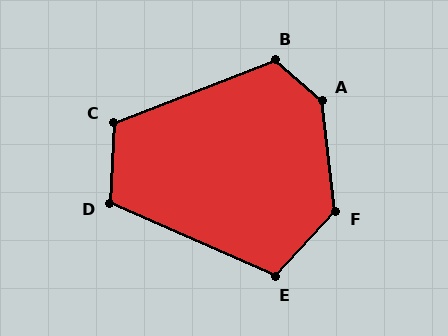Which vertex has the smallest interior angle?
E, at approximately 109 degrees.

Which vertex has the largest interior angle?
A, at approximately 137 degrees.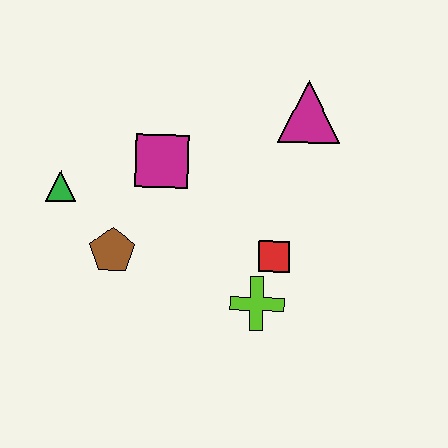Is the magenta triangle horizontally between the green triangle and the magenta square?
No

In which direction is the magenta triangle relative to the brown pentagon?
The magenta triangle is to the right of the brown pentagon.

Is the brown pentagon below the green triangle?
Yes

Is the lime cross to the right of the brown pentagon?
Yes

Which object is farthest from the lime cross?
The green triangle is farthest from the lime cross.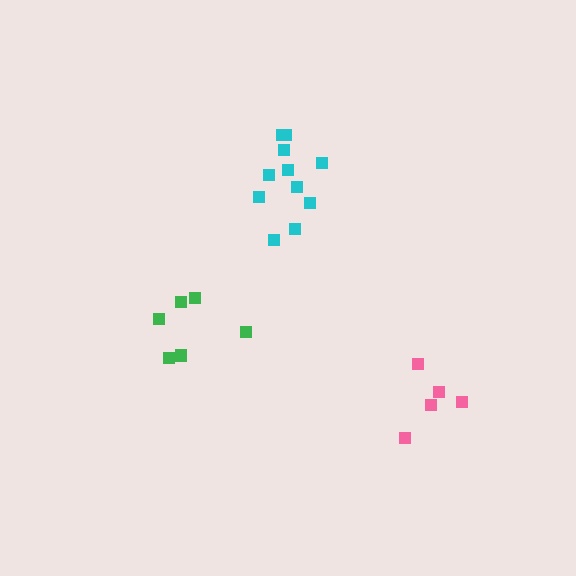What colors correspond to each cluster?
The clusters are colored: cyan, green, pink.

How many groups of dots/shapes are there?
There are 3 groups.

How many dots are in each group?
Group 1: 11 dots, Group 2: 6 dots, Group 3: 5 dots (22 total).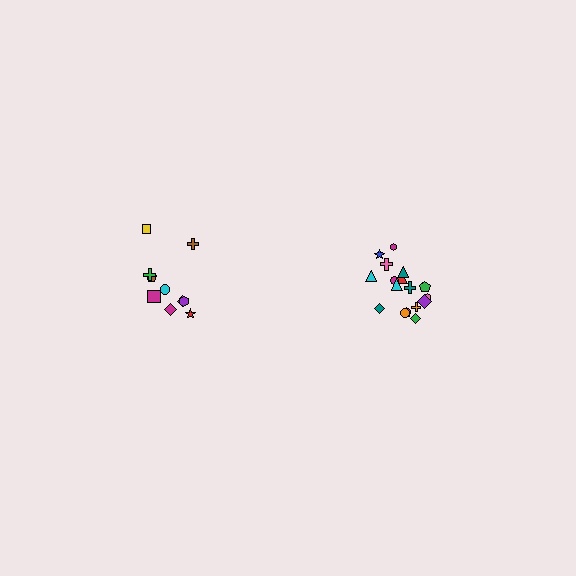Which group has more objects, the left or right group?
The right group.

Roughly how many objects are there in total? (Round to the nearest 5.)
Roughly 30 objects in total.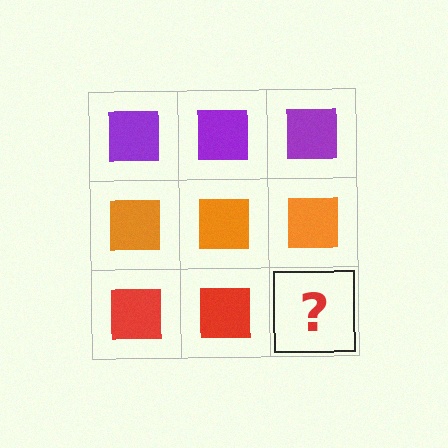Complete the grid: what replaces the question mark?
The question mark should be replaced with a red square.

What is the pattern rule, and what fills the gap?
The rule is that each row has a consistent color. The gap should be filled with a red square.